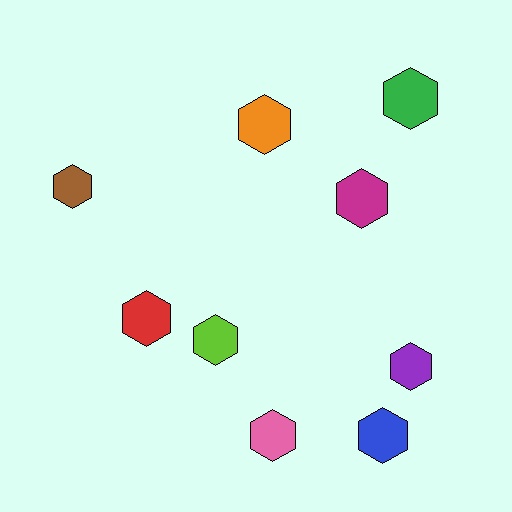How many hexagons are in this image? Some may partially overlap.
There are 9 hexagons.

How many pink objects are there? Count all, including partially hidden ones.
There is 1 pink object.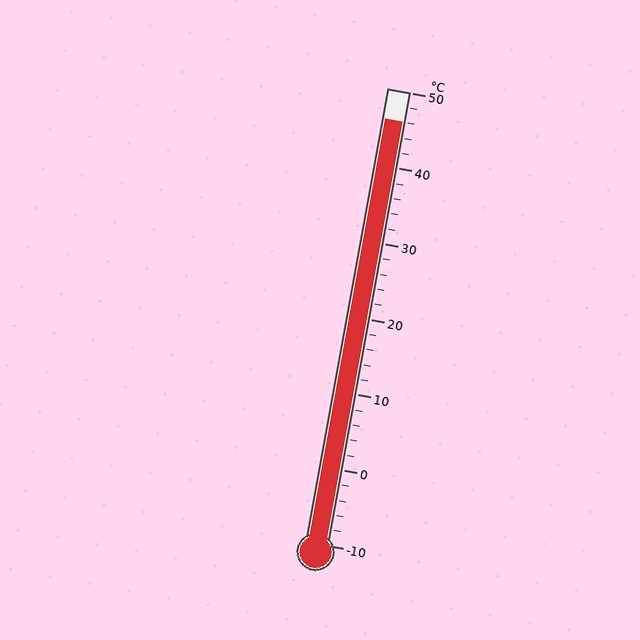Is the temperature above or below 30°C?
The temperature is above 30°C.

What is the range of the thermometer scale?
The thermometer scale ranges from -10°C to 50°C.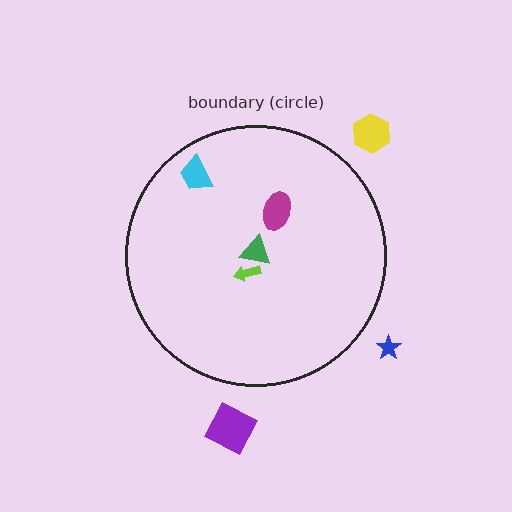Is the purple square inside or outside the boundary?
Outside.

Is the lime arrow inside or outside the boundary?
Inside.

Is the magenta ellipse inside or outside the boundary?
Inside.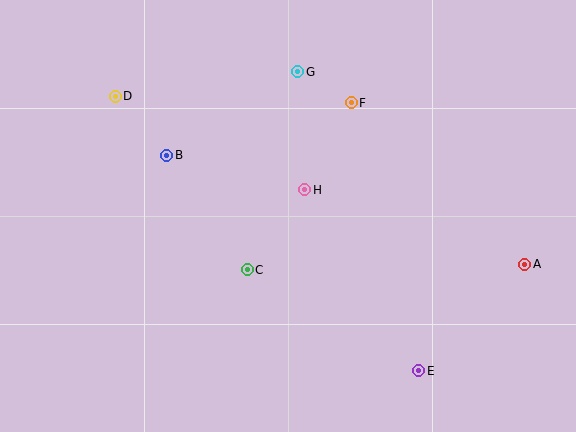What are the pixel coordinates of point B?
Point B is at (167, 155).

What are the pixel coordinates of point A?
Point A is at (525, 264).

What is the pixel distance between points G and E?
The distance between G and E is 323 pixels.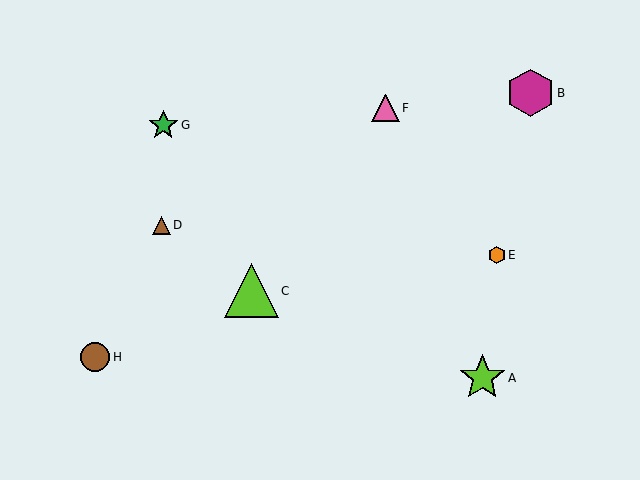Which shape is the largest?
The lime triangle (labeled C) is the largest.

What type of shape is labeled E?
Shape E is an orange hexagon.